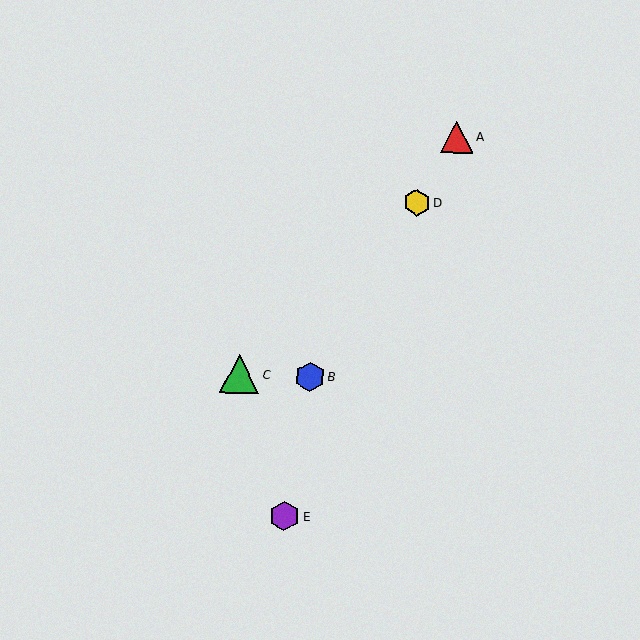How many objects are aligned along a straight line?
3 objects (A, B, D) are aligned along a straight line.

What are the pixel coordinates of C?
Object C is at (239, 374).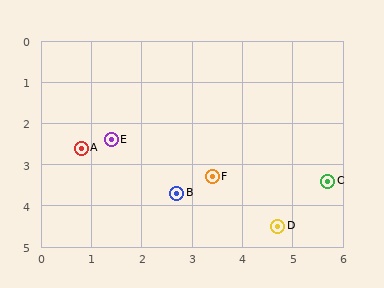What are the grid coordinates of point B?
Point B is at approximately (2.7, 3.7).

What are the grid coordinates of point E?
Point E is at approximately (1.4, 2.4).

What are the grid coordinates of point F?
Point F is at approximately (3.4, 3.3).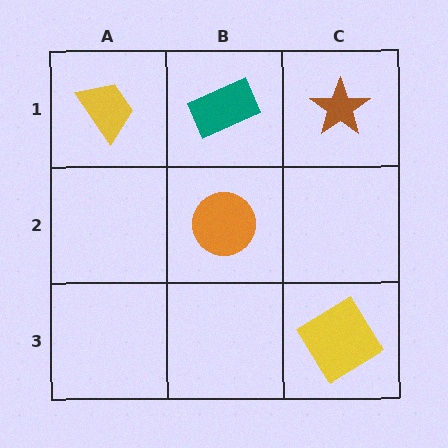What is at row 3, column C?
A yellow diamond.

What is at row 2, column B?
An orange circle.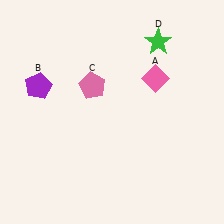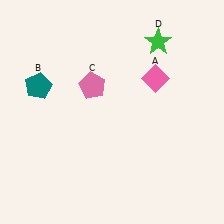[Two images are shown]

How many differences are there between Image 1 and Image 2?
There is 1 difference between the two images.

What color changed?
The pentagon (B) changed from purple in Image 1 to teal in Image 2.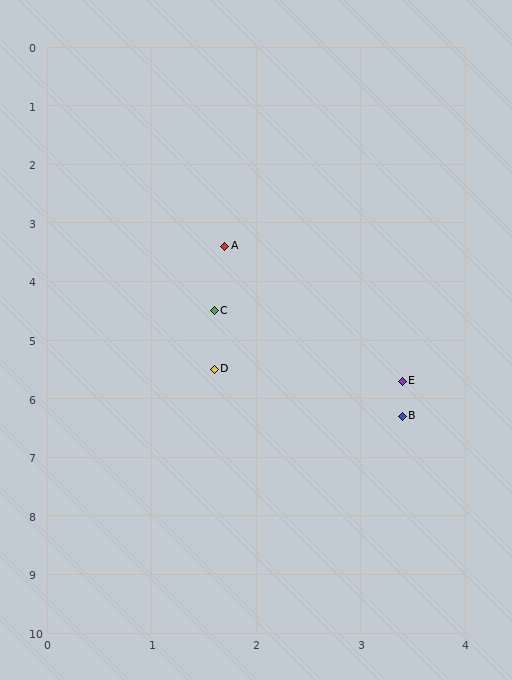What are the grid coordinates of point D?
Point D is at approximately (1.6, 5.5).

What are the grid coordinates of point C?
Point C is at approximately (1.6, 4.5).